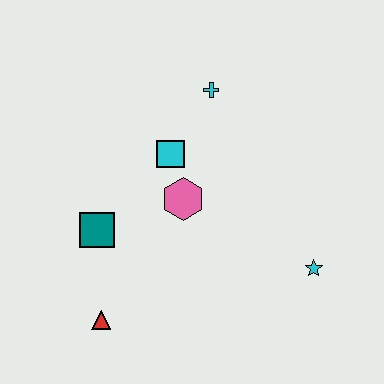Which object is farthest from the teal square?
The cyan star is farthest from the teal square.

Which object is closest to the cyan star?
The pink hexagon is closest to the cyan star.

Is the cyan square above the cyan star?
Yes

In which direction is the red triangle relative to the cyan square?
The red triangle is below the cyan square.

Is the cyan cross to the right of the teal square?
Yes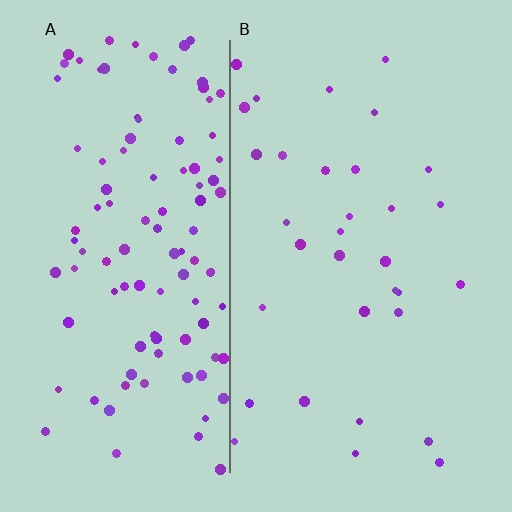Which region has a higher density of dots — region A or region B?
A (the left).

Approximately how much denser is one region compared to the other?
Approximately 3.3× — region A over region B.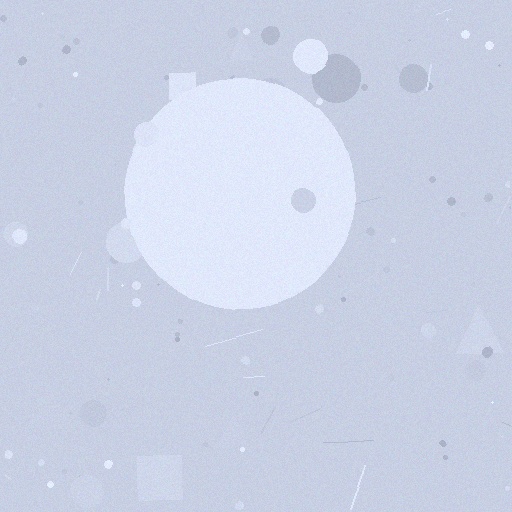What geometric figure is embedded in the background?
A circle is embedded in the background.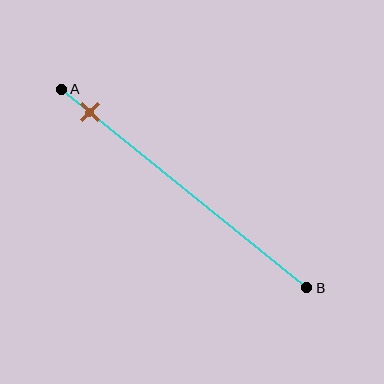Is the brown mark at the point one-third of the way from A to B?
No, the mark is at about 10% from A, not at the 33% one-third point.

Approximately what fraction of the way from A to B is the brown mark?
The brown mark is approximately 10% of the way from A to B.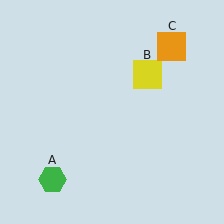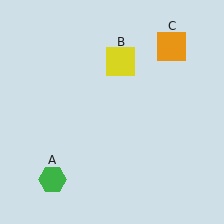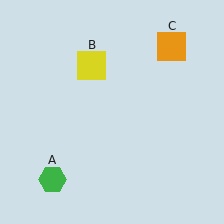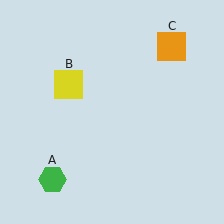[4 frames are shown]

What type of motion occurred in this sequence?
The yellow square (object B) rotated counterclockwise around the center of the scene.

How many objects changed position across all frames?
1 object changed position: yellow square (object B).